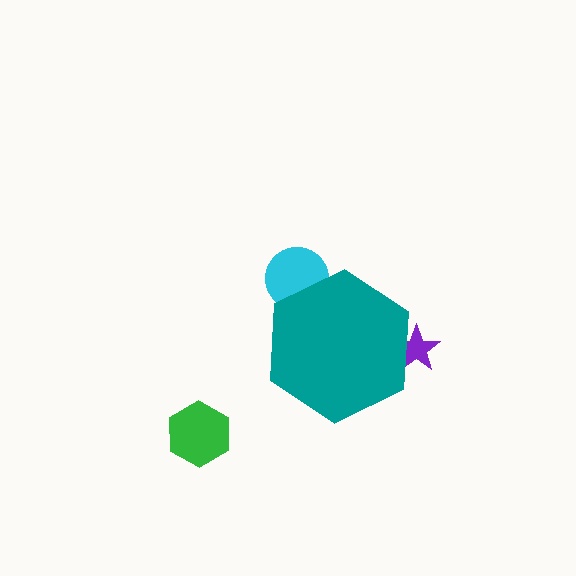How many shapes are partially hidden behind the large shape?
2 shapes are partially hidden.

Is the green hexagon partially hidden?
No, the green hexagon is fully visible.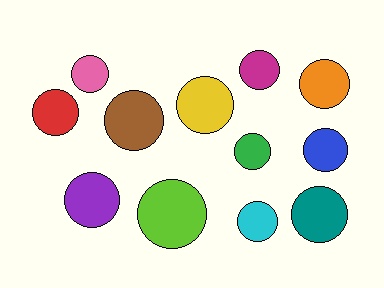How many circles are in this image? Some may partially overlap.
There are 12 circles.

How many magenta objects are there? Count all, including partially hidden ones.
There is 1 magenta object.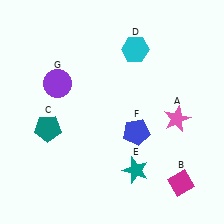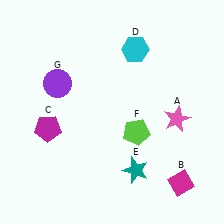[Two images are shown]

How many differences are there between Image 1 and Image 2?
There are 2 differences between the two images.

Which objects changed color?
C changed from teal to magenta. F changed from blue to lime.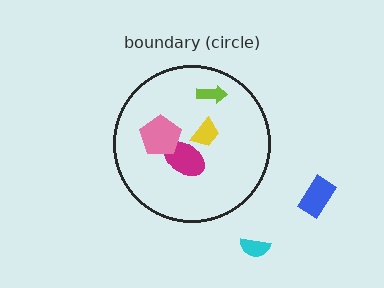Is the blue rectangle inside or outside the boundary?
Outside.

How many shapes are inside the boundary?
4 inside, 2 outside.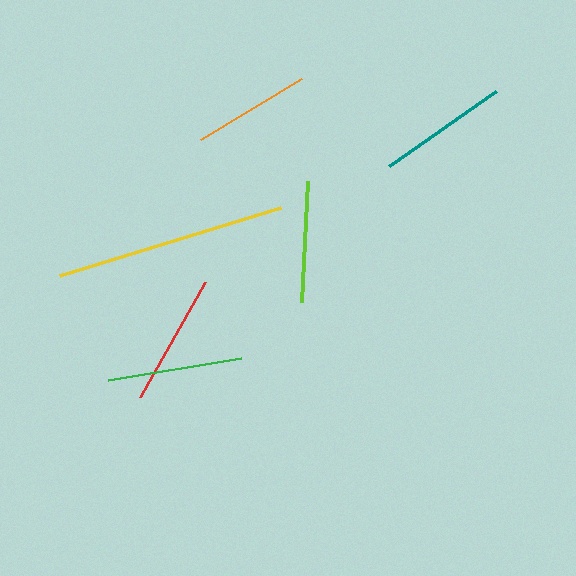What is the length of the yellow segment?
The yellow segment is approximately 232 pixels long.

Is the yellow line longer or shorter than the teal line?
The yellow line is longer than the teal line.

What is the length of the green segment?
The green segment is approximately 135 pixels long.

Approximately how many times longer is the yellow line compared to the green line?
The yellow line is approximately 1.7 times the length of the green line.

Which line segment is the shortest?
The orange line is the shortest at approximately 118 pixels.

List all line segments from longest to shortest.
From longest to shortest: yellow, green, red, teal, lime, orange.